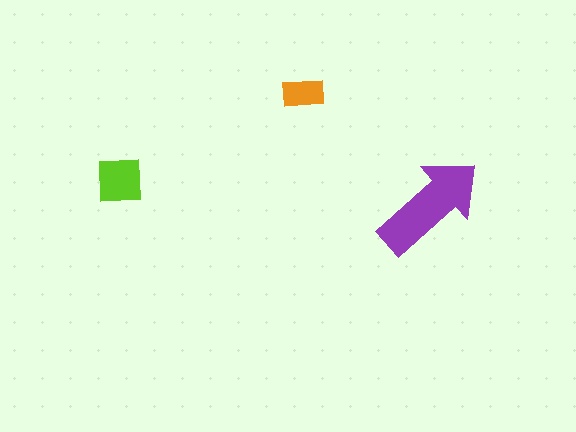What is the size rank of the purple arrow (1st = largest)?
1st.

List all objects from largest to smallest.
The purple arrow, the lime square, the orange rectangle.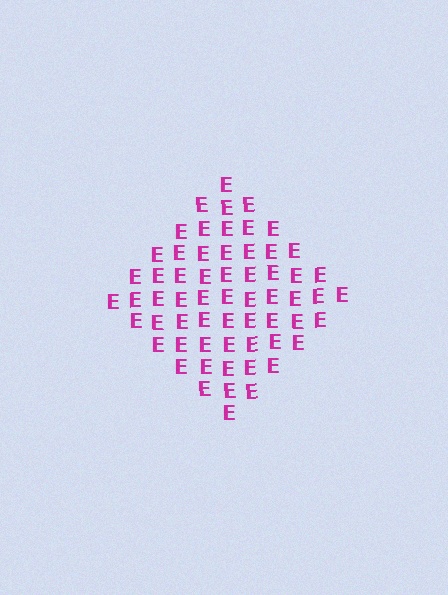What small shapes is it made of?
It is made of small letter E's.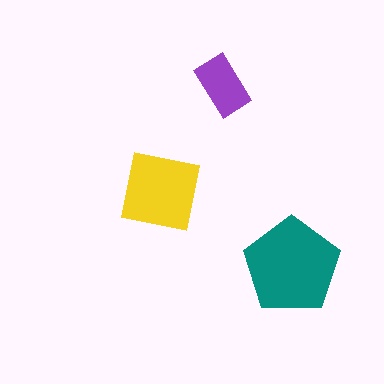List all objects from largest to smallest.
The teal pentagon, the yellow square, the purple rectangle.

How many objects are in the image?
There are 3 objects in the image.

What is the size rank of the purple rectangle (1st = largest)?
3rd.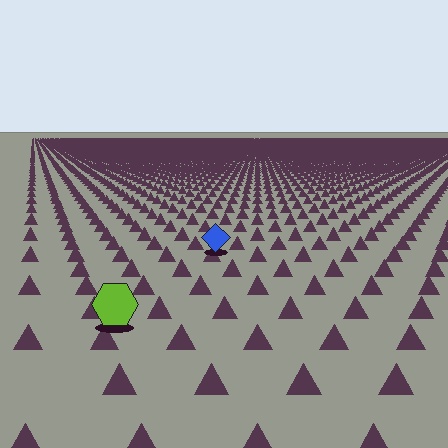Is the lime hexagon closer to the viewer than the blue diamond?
Yes. The lime hexagon is closer — you can tell from the texture gradient: the ground texture is coarser near it.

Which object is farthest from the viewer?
The blue diamond is farthest from the viewer. It appears smaller and the ground texture around it is denser.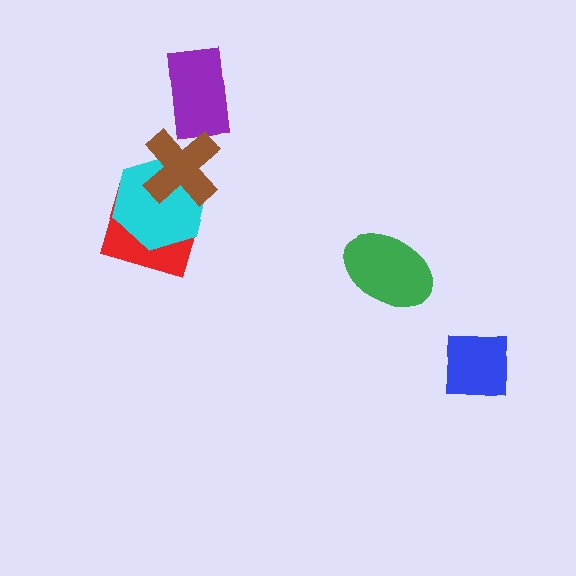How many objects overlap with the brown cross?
2 objects overlap with the brown cross.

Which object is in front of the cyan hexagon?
The brown cross is in front of the cyan hexagon.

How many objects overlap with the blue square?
0 objects overlap with the blue square.